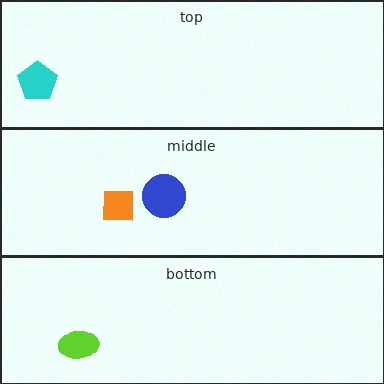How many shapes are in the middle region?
2.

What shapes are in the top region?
The cyan pentagon.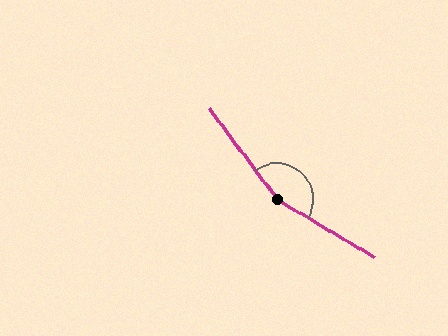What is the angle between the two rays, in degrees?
Approximately 158 degrees.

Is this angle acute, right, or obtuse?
It is obtuse.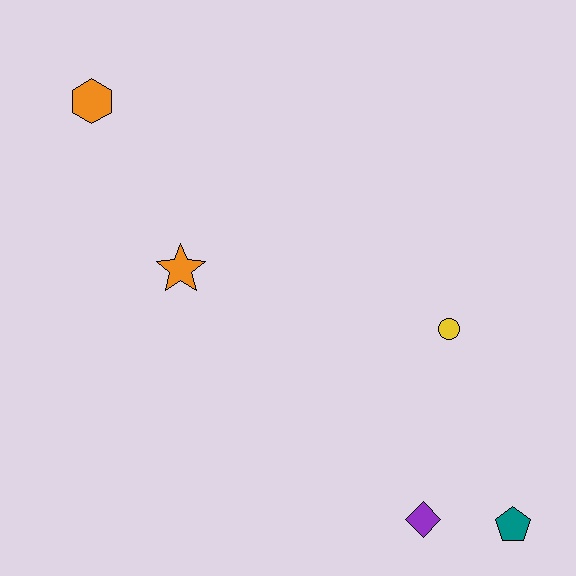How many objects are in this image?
There are 5 objects.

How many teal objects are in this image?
There is 1 teal object.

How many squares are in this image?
There are no squares.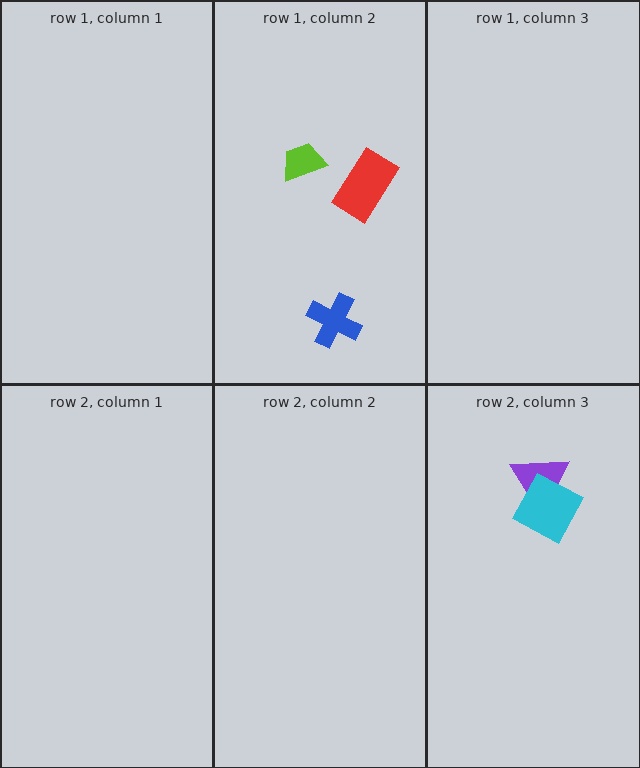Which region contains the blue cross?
The row 1, column 2 region.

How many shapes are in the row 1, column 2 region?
3.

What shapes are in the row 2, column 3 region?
The purple triangle, the cyan diamond.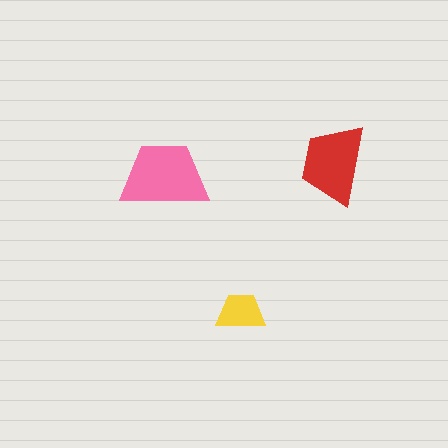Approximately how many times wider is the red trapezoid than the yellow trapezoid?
About 1.5 times wider.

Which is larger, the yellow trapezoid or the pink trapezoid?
The pink one.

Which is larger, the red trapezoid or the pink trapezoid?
The pink one.